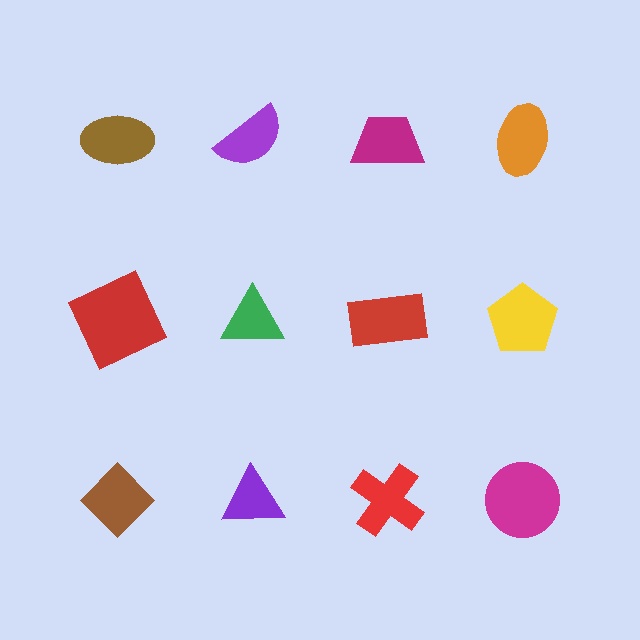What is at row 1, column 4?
An orange ellipse.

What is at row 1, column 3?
A magenta trapezoid.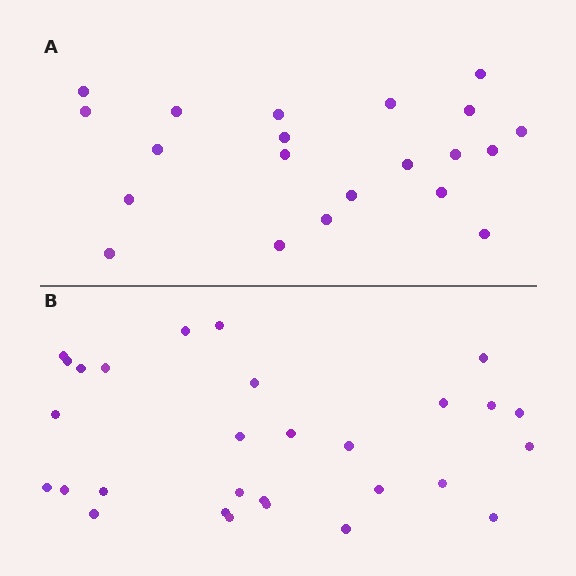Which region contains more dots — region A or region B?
Region B (the bottom region) has more dots.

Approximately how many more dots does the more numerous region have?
Region B has roughly 8 or so more dots than region A.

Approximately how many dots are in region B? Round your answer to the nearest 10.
About 30 dots. (The exact count is 29, which rounds to 30.)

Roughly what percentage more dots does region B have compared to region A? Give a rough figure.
About 40% more.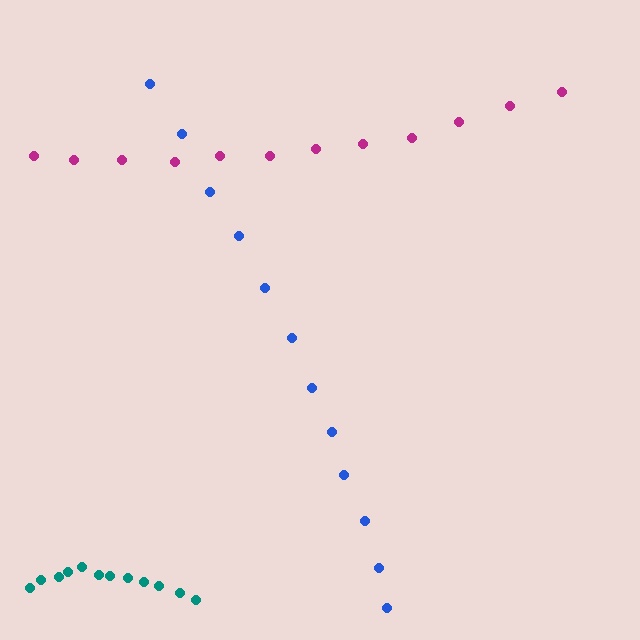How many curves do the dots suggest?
There are 3 distinct paths.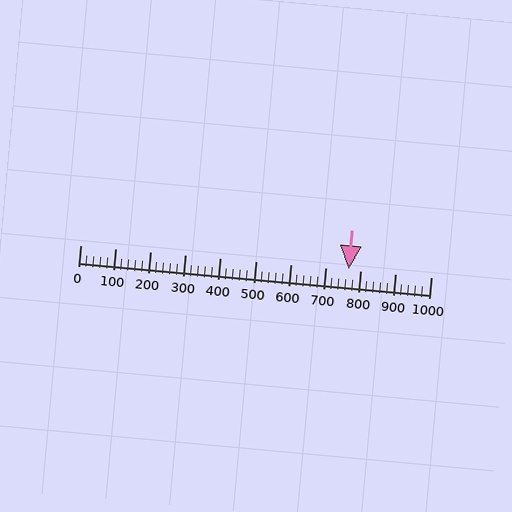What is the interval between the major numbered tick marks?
The major tick marks are spaced 100 units apart.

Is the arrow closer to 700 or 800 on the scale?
The arrow is closer to 800.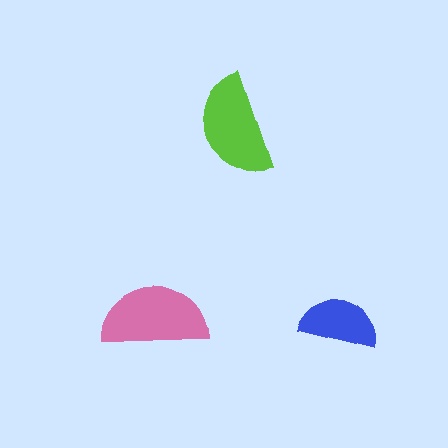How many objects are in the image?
There are 3 objects in the image.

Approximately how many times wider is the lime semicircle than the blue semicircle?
About 1.5 times wider.